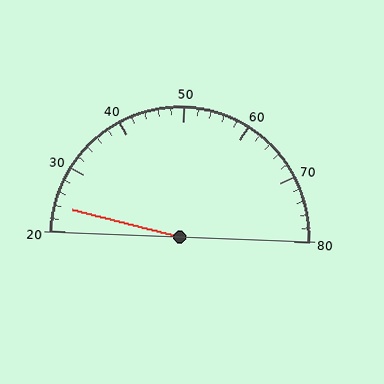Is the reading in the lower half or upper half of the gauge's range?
The reading is in the lower half of the range (20 to 80).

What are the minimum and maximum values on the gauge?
The gauge ranges from 20 to 80.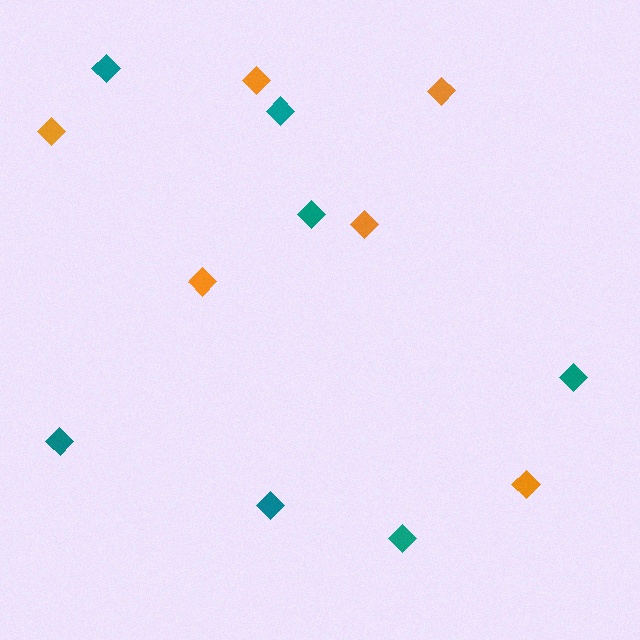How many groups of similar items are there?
There are 2 groups: one group of orange diamonds (6) and one group of teal diamonds (7).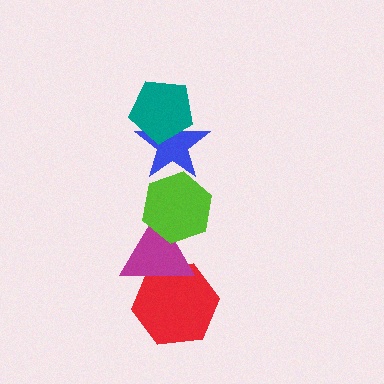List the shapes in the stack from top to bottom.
From top to bottom: the teal pentagon, the blue star, the lime hexagon, the magenta triangle, the red hexagon.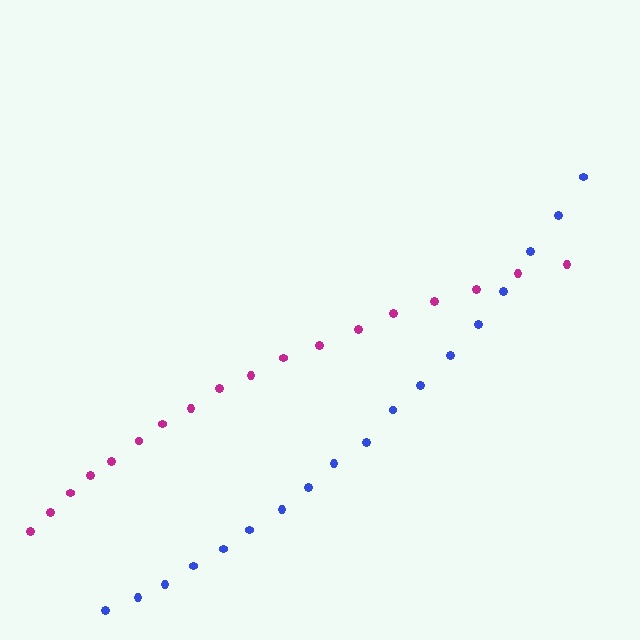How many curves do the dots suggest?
There are 2 distinct paths.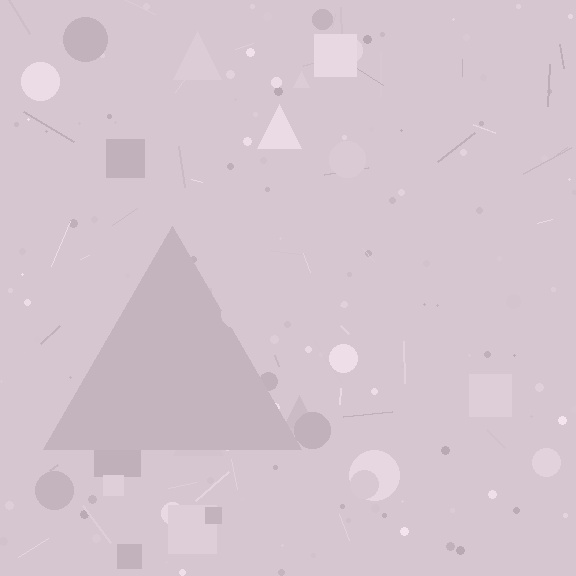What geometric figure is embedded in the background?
A triangle is embedded in the background.